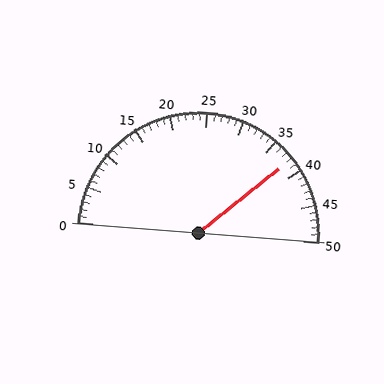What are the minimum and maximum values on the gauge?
The gauge ranges from 0 to 50.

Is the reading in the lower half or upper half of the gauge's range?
The reading is in the upper half of the range (0 to 50).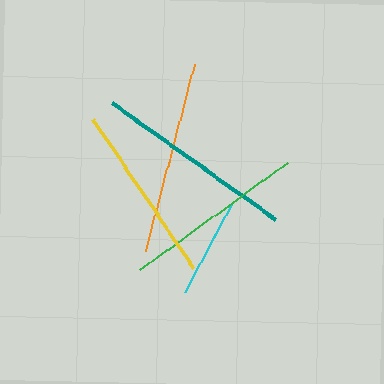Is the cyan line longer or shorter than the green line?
The green line is longer than the cyan line.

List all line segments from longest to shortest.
From longest to shortest: teal, orange, green, yellow, cyan.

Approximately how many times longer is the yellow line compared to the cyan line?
The yellow line is approximately 1.8 times the length of the cyan line.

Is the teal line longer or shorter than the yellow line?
The teal line is longer than the yellow line.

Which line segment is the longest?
The teal line is the longest at approximately 201 pixels.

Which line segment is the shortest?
The cyan line is the shortest at approximately 98 pixels.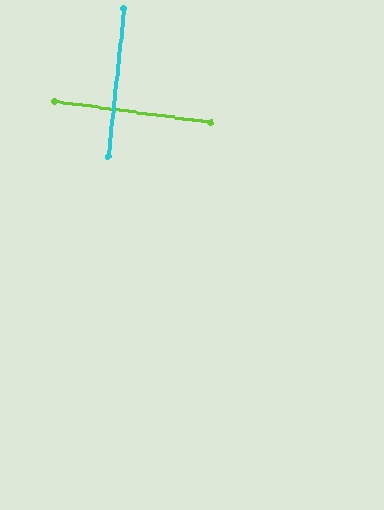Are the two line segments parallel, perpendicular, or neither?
Perpendicular — they meet at approximately 88°.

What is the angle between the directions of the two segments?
Approximately 88 degrees.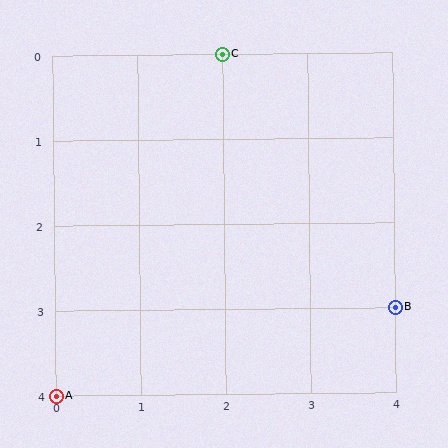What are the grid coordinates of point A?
Point A is at grid coordinates (0, 4).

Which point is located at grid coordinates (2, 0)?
Point C is at (2, 0).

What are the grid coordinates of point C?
Point C is at grid coordinates (2, 0).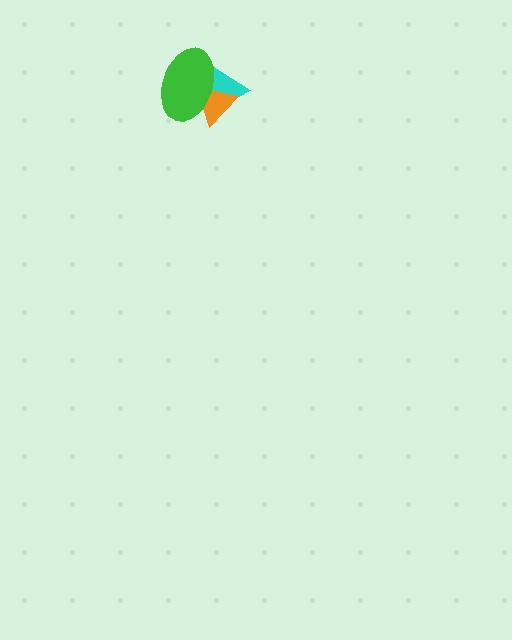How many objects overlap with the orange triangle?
2 objects overlap with the orange triangle.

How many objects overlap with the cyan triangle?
2 objects overlap with the cyan triangle.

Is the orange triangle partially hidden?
Yes, it is partially covered by another shape.